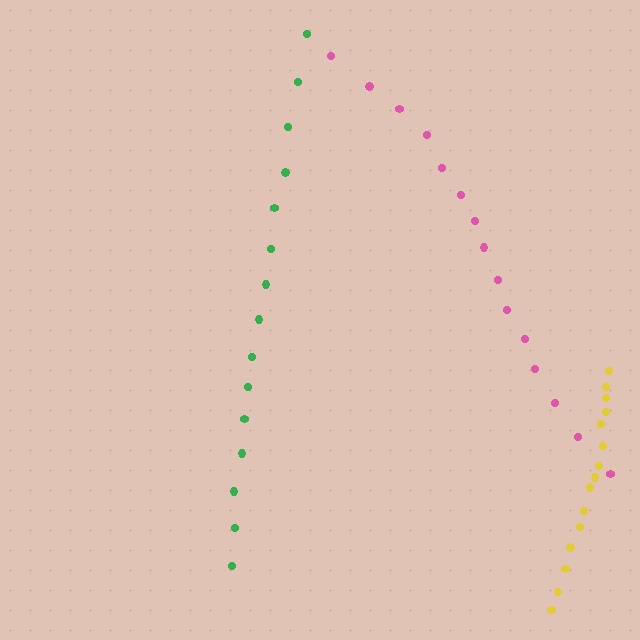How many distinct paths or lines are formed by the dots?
There are 3 distinct paths.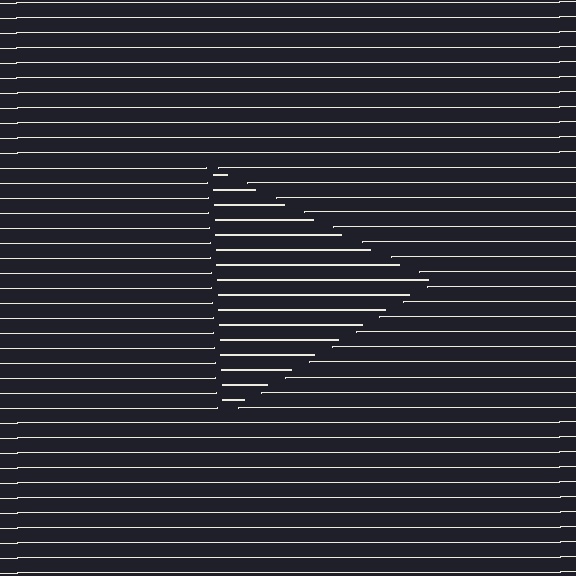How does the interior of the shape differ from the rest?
The interior of the shape contains the same grating, shifted by half a period — the contour is defined by the phase discontinuity where line-ends from the inner and outer gratings abut.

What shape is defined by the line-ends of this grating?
An illusory triangle. The interior of the shape contains the same grating, shifted by half a period — the contour is defined by the phase discontinuity where line-ends from the inner and outer gratings abut.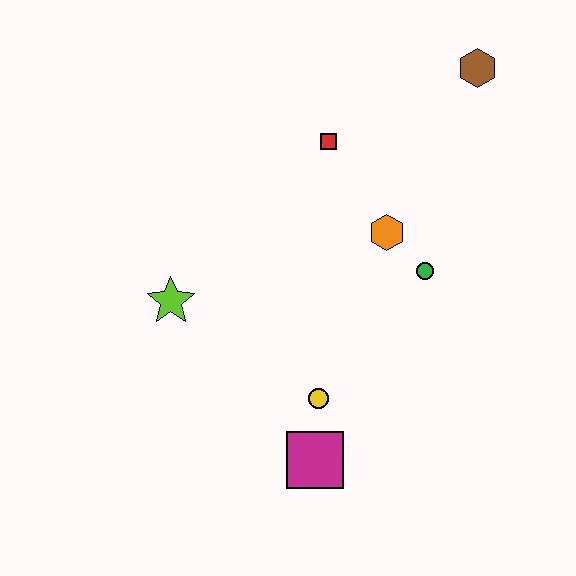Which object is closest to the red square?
The orange hexagon is closest to the red square.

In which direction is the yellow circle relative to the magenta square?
The yellow circle is above the magenta square.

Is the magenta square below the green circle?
Yes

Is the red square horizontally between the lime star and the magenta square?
No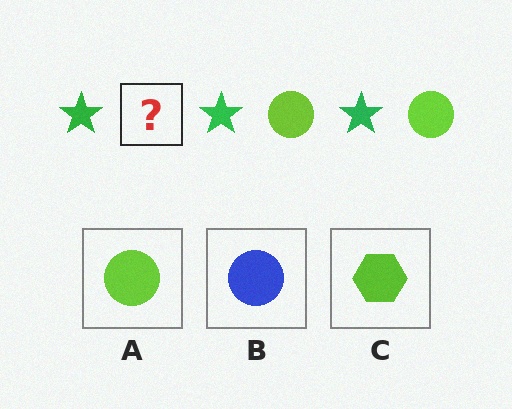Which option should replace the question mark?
Option A.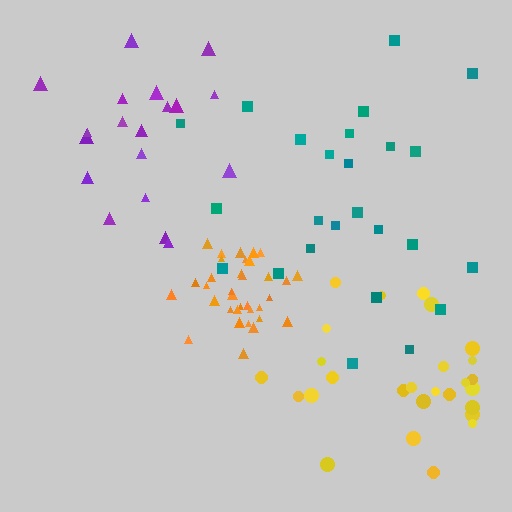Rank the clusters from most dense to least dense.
orange, purple, teal, yellow.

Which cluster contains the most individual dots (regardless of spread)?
Orange (35).